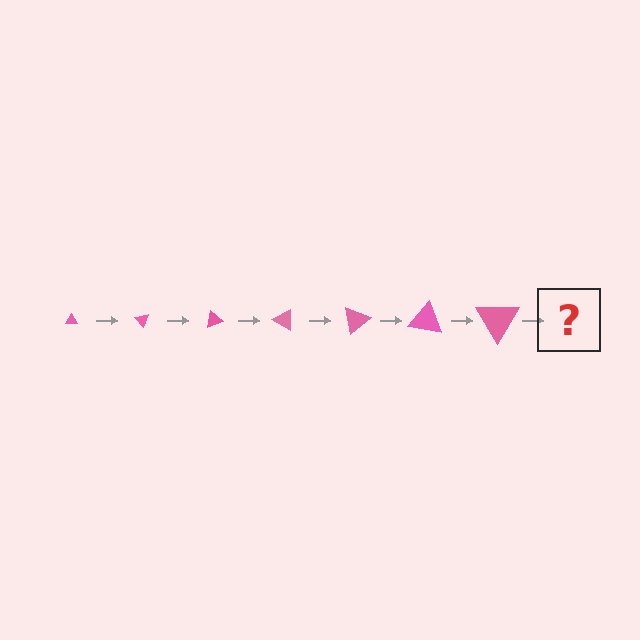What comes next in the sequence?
The next element should be a triangle, larger than the previous one and rotated 350 degrees from the start.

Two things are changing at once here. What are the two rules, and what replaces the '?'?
The two rules are that the triangle grows larger each step and it rotates 50 degrees each step. The '?' should be a triangle, larger than the previous one and rotated 350 degrees from the start.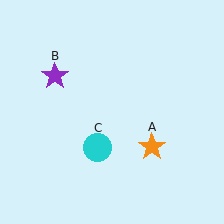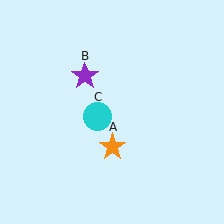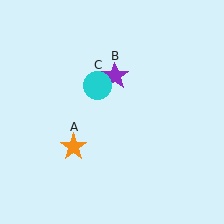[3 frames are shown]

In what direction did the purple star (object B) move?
The purple star (object B) moved right.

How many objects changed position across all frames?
3 objects changed position: orange star (object A), purple star (object B), cyan circle (object C).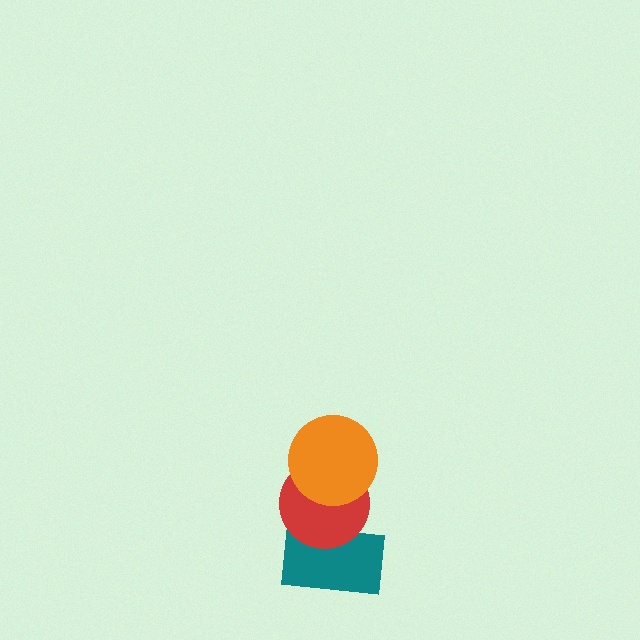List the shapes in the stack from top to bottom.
From top to bottom: the orange circle, the red circle, the teal rectangle.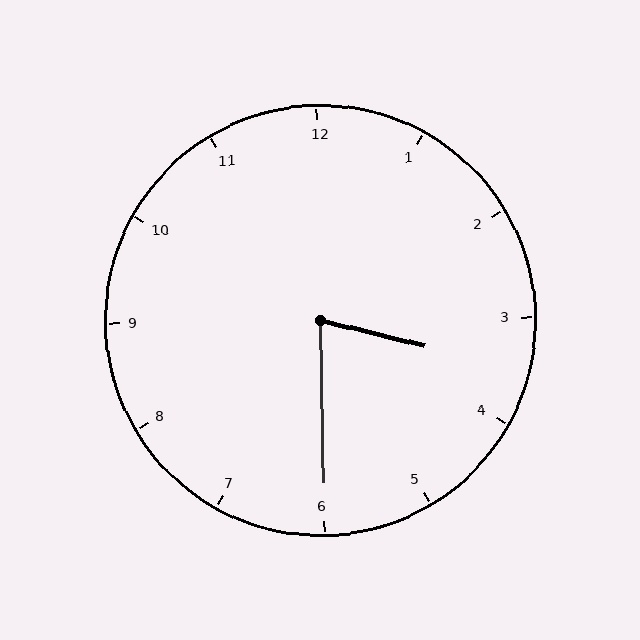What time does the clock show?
3:30.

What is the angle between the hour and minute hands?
Approximately 75 degrees.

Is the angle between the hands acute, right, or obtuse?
It is acute.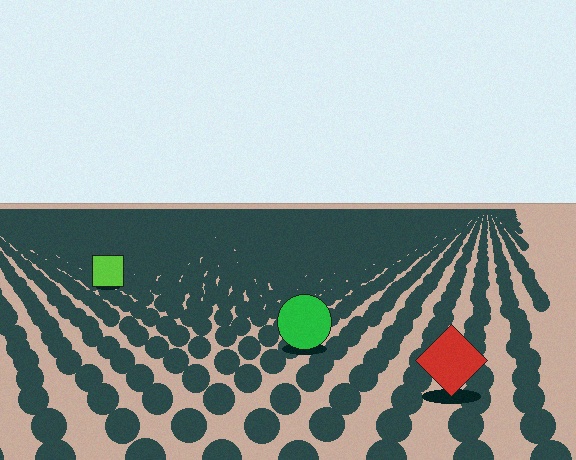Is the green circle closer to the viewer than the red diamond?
No. The red diamond is closer — you can tell from the texture gradient: the ground texture is coarser near it.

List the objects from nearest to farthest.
From nearest to farthest: the red diamond, the green circle, the lime square.